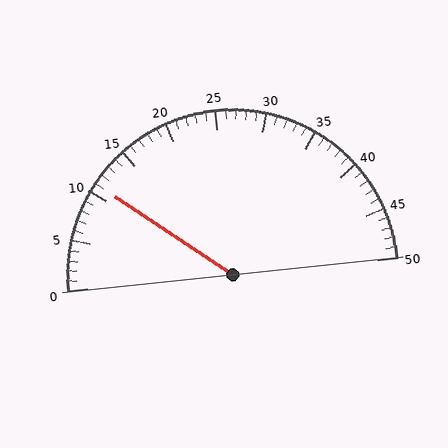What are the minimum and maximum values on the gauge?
The gauge ranges from 0 to 50.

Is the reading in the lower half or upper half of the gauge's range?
The reading is in the lower half of the range (0 to 50).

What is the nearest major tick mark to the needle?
The nearest major tick mark is 10.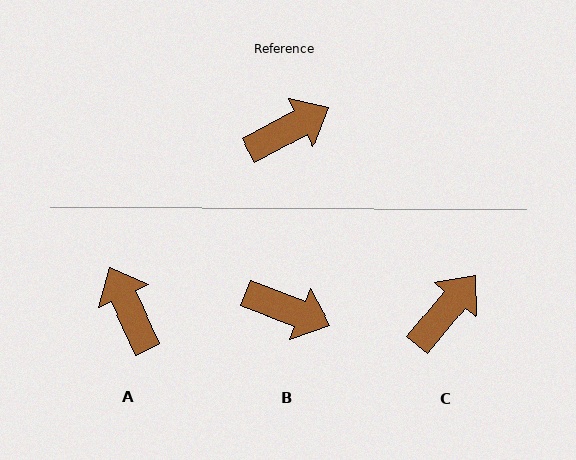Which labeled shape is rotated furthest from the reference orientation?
A, about 87 degrees away.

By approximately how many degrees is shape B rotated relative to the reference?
Approximately 50 degrees clockwise.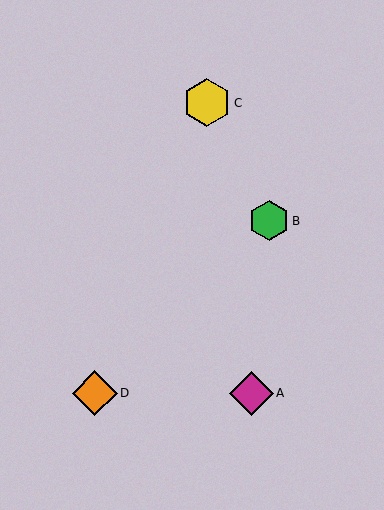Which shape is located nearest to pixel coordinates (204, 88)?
The yellow hexagon (labeled C) at (207, 103) is nearest to that location.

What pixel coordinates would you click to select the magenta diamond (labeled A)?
Click at (251, 393) to select the magenta diamond A.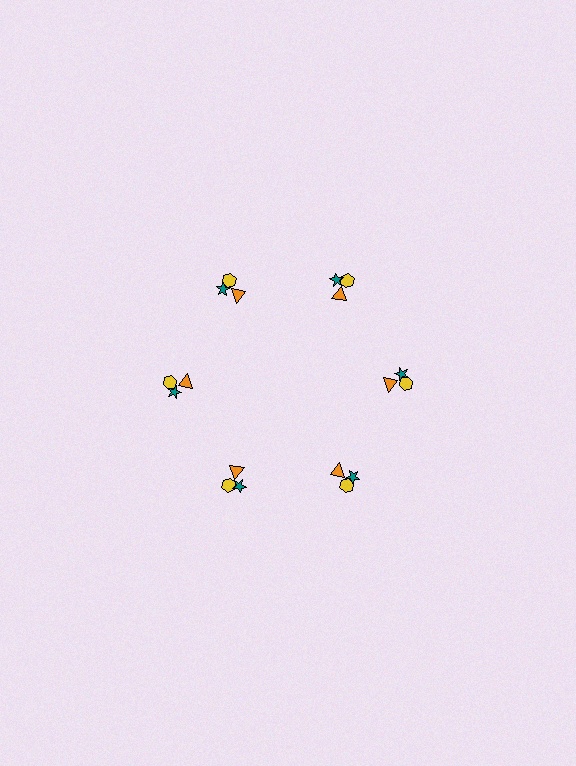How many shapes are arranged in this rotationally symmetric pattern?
There are 18 shapes, arranged in 6 groups of 3.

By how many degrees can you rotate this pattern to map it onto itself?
The pattern maps onto itself every 60 degrees of rotation.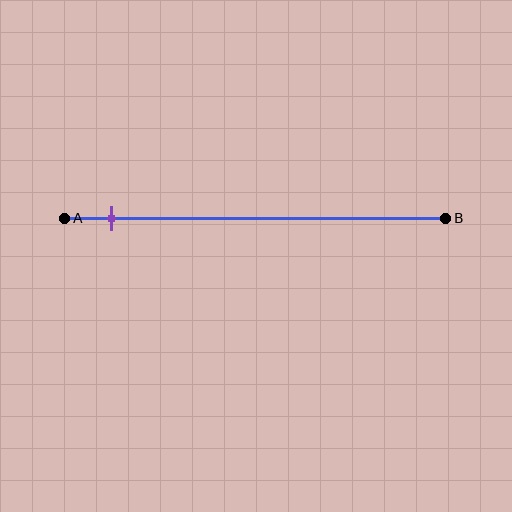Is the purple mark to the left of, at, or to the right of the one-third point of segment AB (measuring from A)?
The purple mark is to the left of the one-third point of segment AB.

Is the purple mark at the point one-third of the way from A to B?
No, the mark is at about 10% from A, not at the 33% one-third point.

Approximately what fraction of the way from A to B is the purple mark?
The purple mark is approximately 10% of the way from A to B.